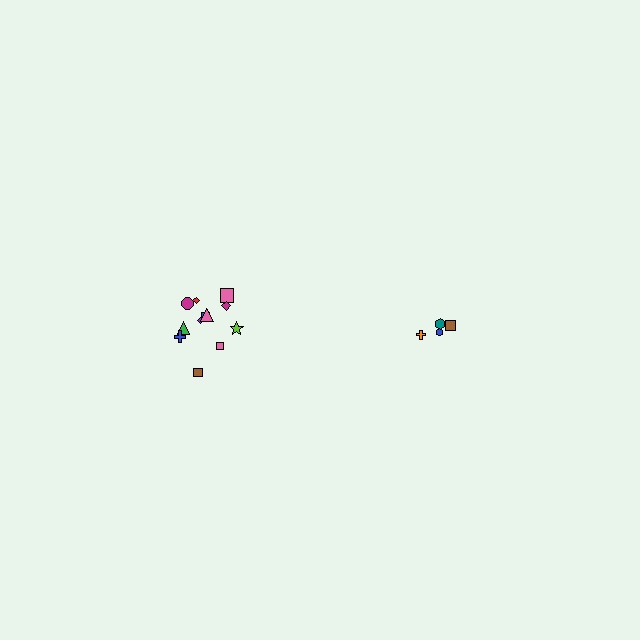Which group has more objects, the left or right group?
The left group.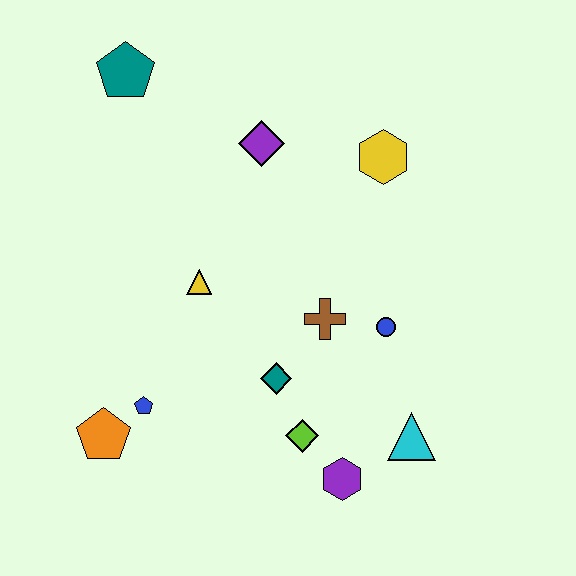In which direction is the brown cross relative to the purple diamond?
The brown cross is below the purple diamond.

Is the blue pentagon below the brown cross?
Yes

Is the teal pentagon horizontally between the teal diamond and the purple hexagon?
No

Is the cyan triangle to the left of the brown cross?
No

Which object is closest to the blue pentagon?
The orange pentagon is closest to the blue pentagon.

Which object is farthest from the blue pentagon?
The yellow hexagon is farthest from the blue pentagon.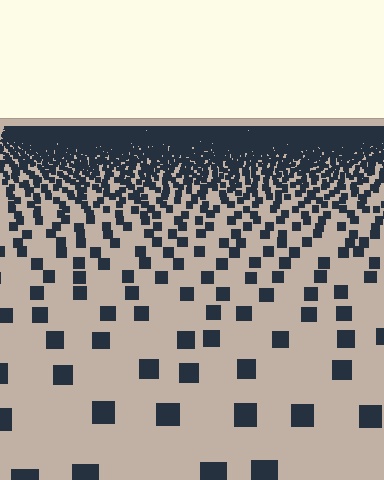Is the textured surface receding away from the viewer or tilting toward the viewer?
The surface is receding away from the viewer. Texture elements get smaller and denser toward the top.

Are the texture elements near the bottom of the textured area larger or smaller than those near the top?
Larger. Near the bottom, elements are closer to the viewer and appear at a bigger on-screen size.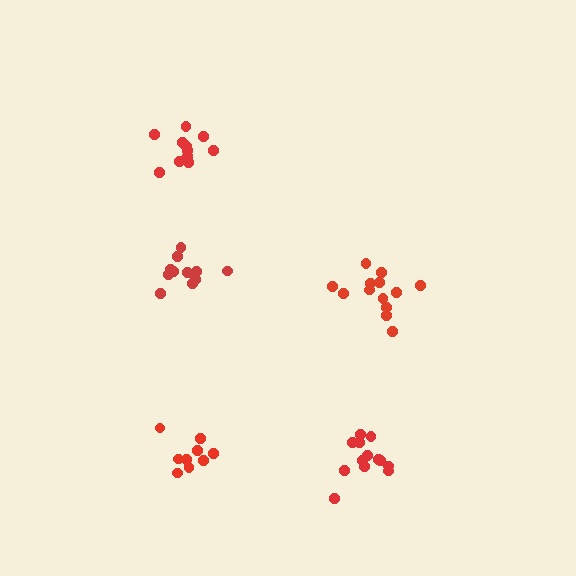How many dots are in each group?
Group 1: 11 dots, Group 2: 9 dots, Group 3: 13 dots, Group 4: 13 dots, Group 5: 12 dots (58 total).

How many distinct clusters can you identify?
There are 5 distinct clusters.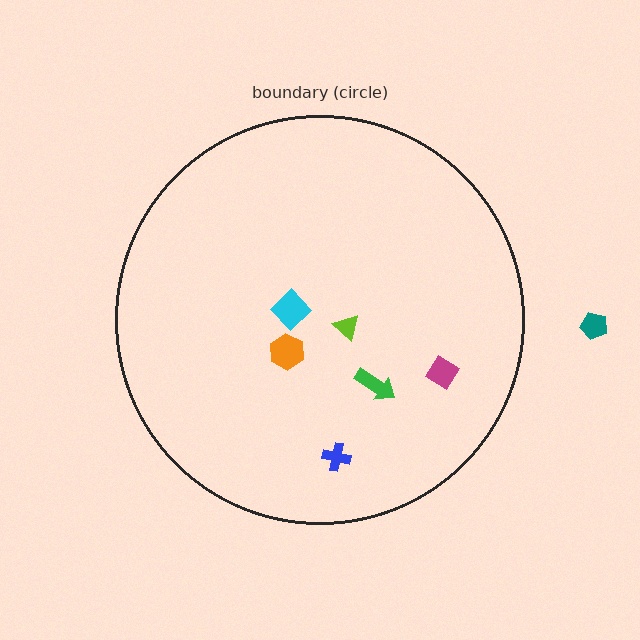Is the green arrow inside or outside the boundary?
Inside.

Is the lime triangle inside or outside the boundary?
Inside.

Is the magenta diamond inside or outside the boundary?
Inside.